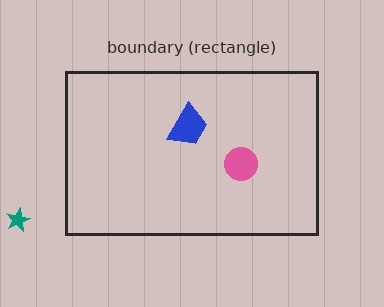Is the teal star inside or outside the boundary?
Outside.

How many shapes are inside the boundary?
2 inside, 1 outside.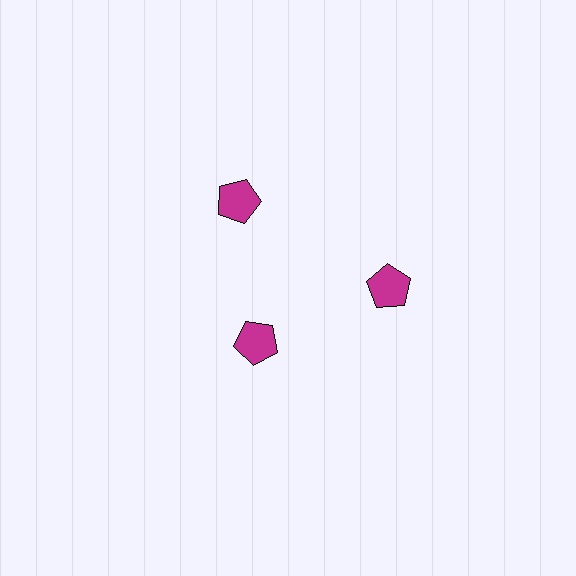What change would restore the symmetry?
The symmetry would be restored by moving it outward, back onto the ring so that all 3 pentagons sit at equal angles and equal distance from the center.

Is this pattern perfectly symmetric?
No. The 3 magenta pentagons are arranged in a ring, but one element near the 7 o'clock position is pulled inward toward the center, breaking the 3-fold rotational symmetry.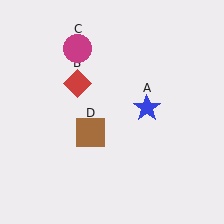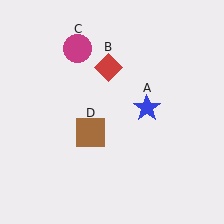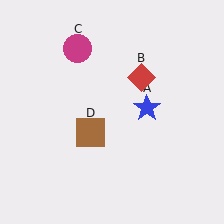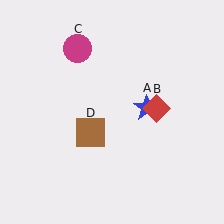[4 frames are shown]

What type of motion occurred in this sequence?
The red diamond (object B) rotated clockwise around the center of the scene.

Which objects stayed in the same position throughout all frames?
Blue star (object A) and magenta circle (object C) and brown square (object D) remained stationary.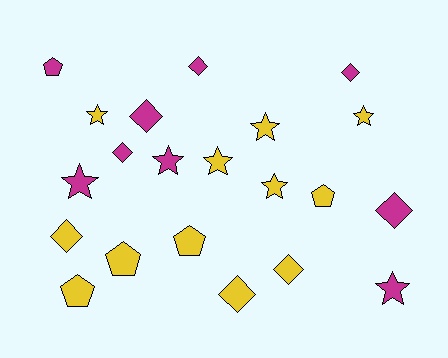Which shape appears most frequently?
Diamond, with 8 objects.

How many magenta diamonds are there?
There are 5 magenta diamonds.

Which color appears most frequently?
Yellow, with 12 objects.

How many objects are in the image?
There are 21 objects.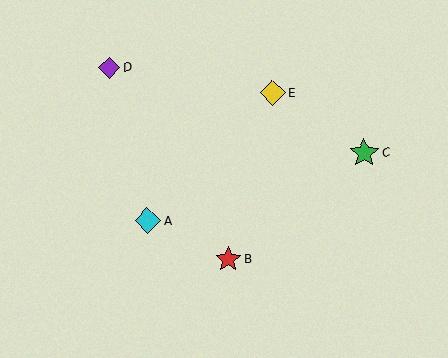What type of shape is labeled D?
Shape D is a purple diamond.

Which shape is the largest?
The green star (labeled C) is the largest.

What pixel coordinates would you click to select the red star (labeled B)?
Click at (229, 259) to select the red star B.